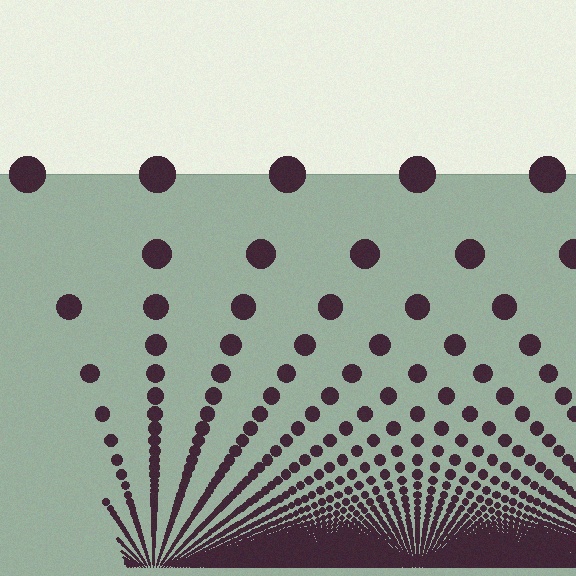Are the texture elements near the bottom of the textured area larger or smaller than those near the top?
Smaller. The gradient is inverted — elements near the bottom are smaller and denser.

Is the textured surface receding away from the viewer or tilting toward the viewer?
The surface appears to tilt toward the viewer. Texture elements get larger and sparser toward the top.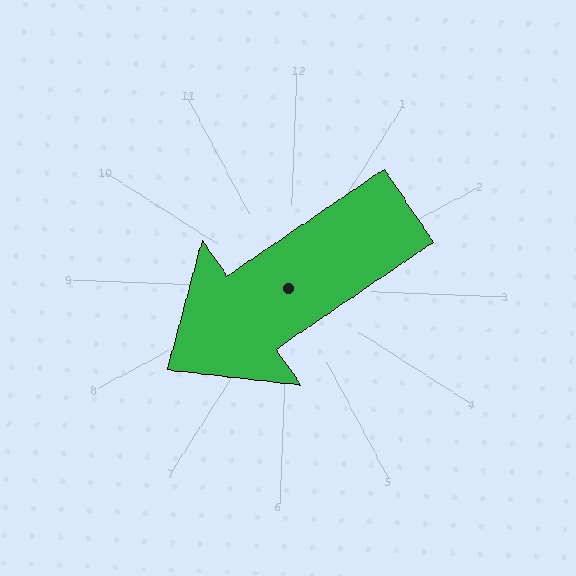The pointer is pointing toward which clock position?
Roughly 8 o'clock.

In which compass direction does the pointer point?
Southwest.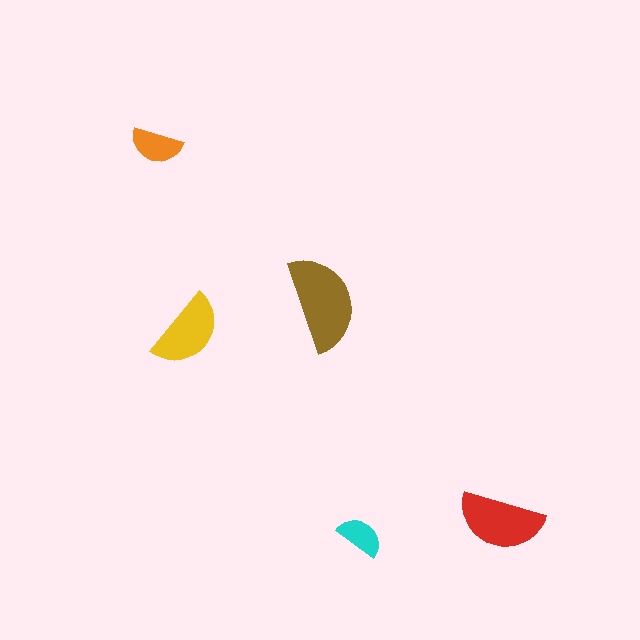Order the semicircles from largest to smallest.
the brown one, the red one, the yellow one, the orange one, the cyan one.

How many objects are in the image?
There are 5 objects in the image.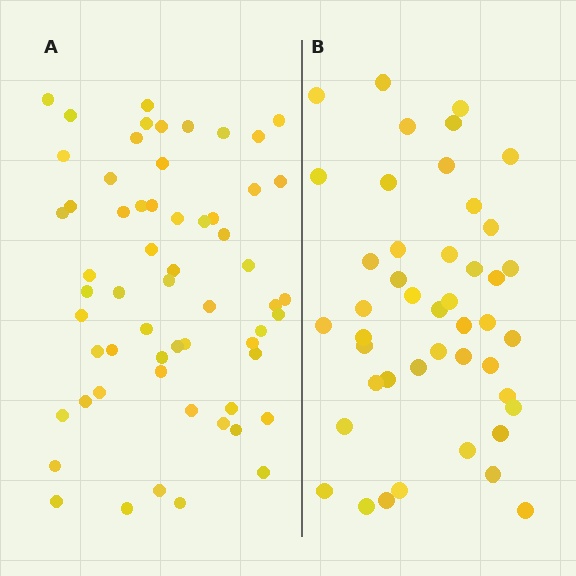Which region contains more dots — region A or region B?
Region A (the left region) has more dots.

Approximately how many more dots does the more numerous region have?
Region A has approximately 15 more dots than region B.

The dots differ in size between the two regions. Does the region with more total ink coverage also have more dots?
No. Region B has more total ink coverage because its dots are larger, but region A actually contains more individual dots. Total area can be misleading — the number of items is what matters here.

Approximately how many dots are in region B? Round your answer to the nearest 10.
About 40 dots. (The exact count is 45, which rounds to 40.)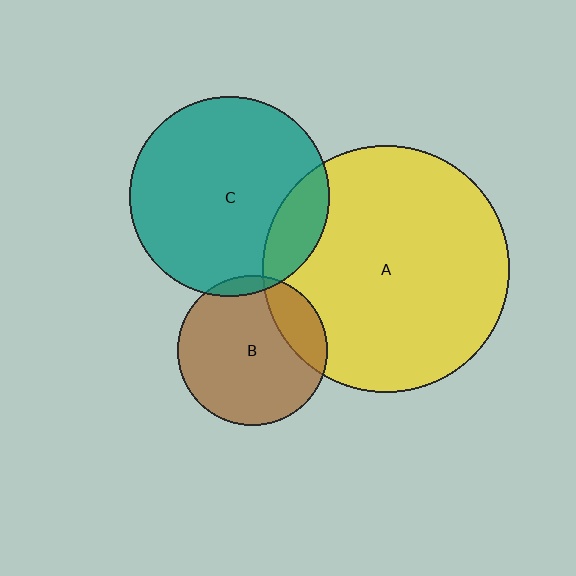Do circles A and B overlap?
Yes.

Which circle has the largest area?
Circle A (yellow).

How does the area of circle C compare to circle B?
Approximately 1.8 times.